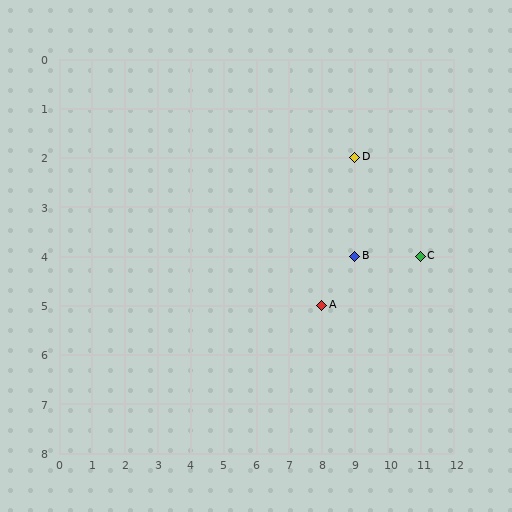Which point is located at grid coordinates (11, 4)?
Point C is at (11, 4).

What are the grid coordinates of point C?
Point C is at grid coordinates (11, 4).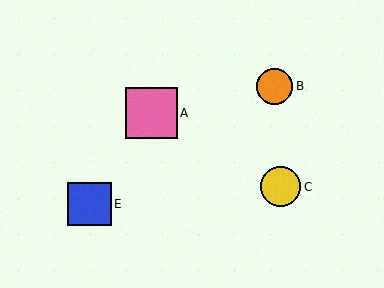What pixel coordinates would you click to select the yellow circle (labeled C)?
Click at (281, 187) to select the yellow circle C.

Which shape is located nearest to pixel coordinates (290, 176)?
The yellow circle (labeled C) at (281, 187) is nearest to that location.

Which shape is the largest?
The pink square (labeled A) is the largest.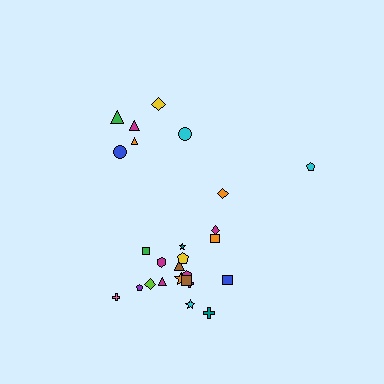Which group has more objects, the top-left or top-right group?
The top-left group.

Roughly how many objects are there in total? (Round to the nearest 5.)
Roughly 25 objects in total.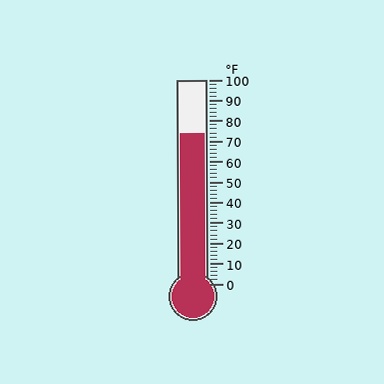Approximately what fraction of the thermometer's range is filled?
The thermometer is filled to approximately 75% of its range.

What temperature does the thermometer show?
The thermometer shows approximately 74°F.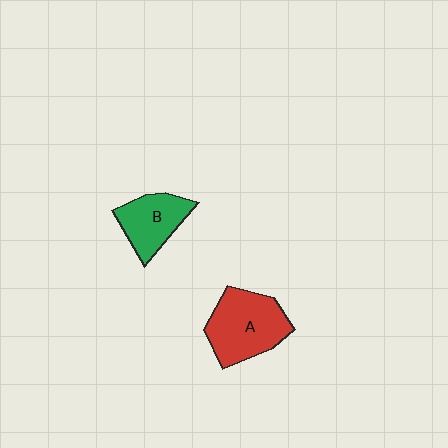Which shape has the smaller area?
Shape B (green).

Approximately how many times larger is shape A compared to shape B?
Approximately 1.4 times.